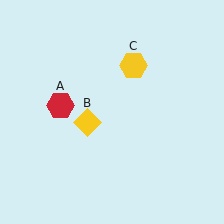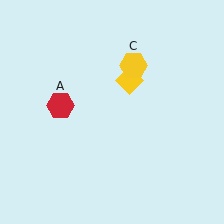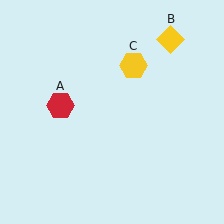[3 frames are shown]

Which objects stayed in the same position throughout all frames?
Red hexagon (object A) and yellow hexagon (object C) remained stationary.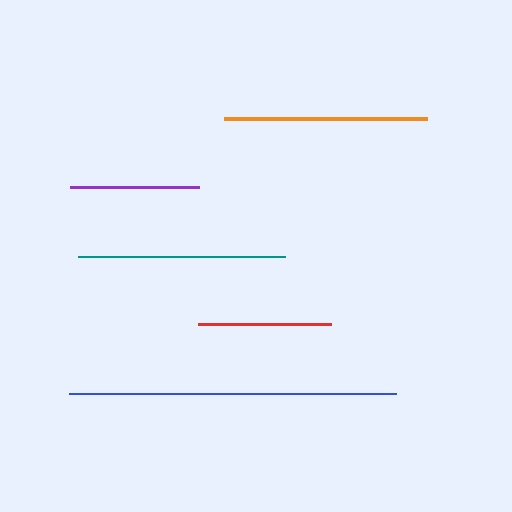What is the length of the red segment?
The red segment is approximately 132 pixels long.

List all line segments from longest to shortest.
From longest to shortest: blue, teal, orange, red, purple.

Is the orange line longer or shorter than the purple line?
The orange line is longer than the purple line.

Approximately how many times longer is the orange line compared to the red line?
The orange line is approximately 1.5 times the length of the red line.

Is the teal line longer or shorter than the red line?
The teal line is longer than the red line.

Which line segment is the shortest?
The purple line is the shortest at approximately 129 pixels.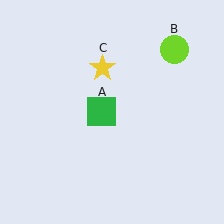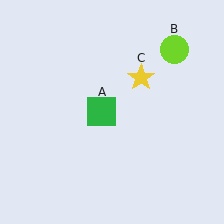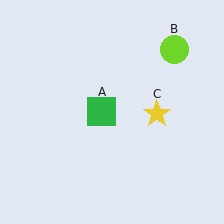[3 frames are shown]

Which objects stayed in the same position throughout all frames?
Green square (object A) and lime circle (object B) remained stationary.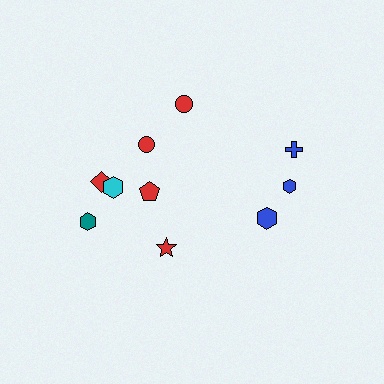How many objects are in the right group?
There are 4 objects.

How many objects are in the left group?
There are 6 objects.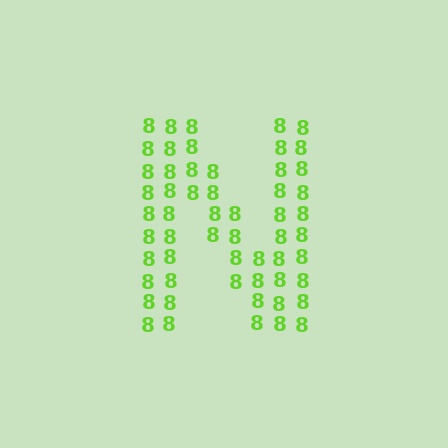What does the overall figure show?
The overall figure shows the letter N.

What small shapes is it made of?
It is made of small digit 8's.